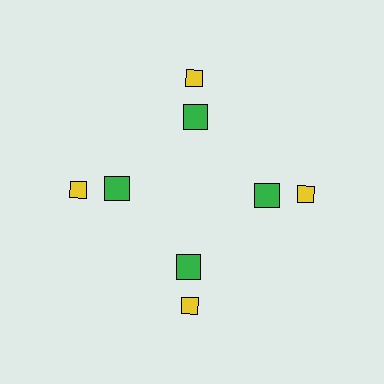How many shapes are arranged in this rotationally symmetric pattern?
There are 8 shapes, arranged in 4 groups of 2.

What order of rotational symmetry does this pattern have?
This pattern has 4-fold rotational symmetry.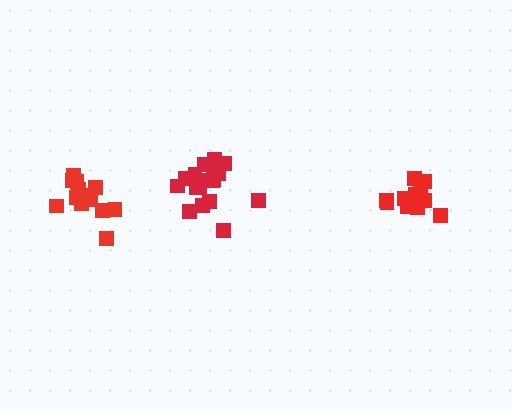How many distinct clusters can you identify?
There are 3 distinct clusters.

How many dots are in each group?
Group 1: 13 dots, Group 2: 17 dots, Group 3: 14 dots (44 total).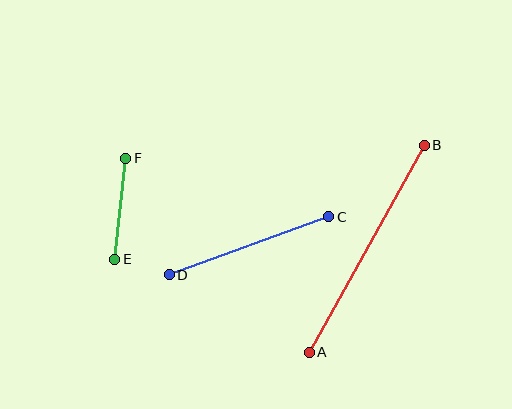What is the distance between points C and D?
The distance is approximately 170 pixels.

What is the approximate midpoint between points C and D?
The midpoint is at approximately (249, 246) pixels.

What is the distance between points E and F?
The distance is approximately 101 pixels.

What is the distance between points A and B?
The distance is approximately 237 pixels.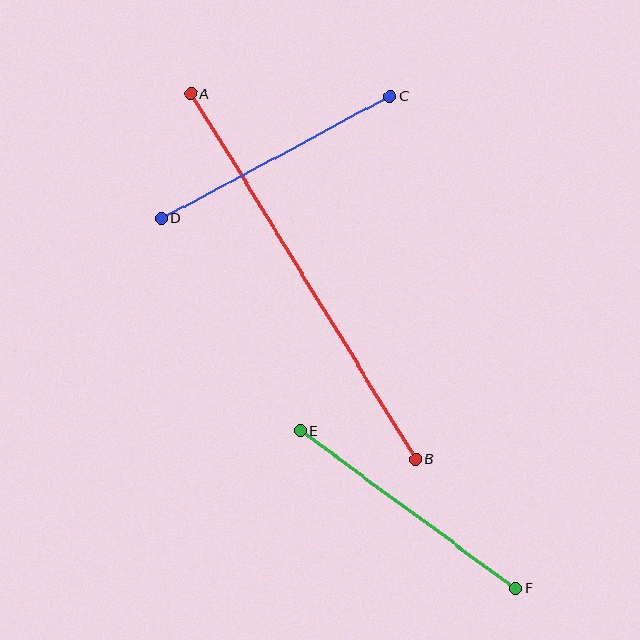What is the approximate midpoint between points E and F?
The midpoint is at approximately (408, 510) pixels.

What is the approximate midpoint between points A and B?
The midpoint is at approximately (303, 276) pixels.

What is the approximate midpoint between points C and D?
The midpoint is at approximately (276, 157) pixels.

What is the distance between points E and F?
The distance is approximately 267 pixels.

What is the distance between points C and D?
The distance is approximately 259 pixels.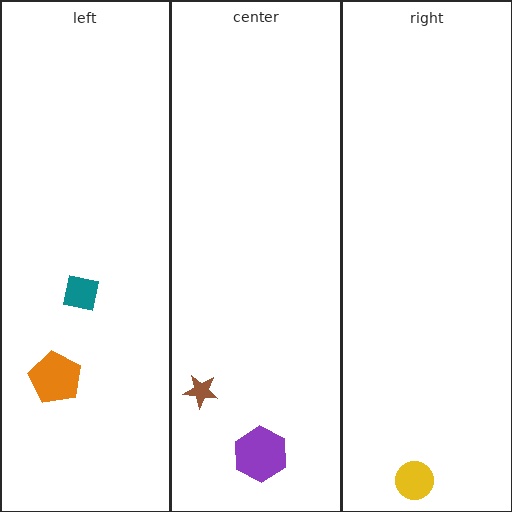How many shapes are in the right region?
1.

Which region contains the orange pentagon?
The left region.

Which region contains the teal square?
The left region.